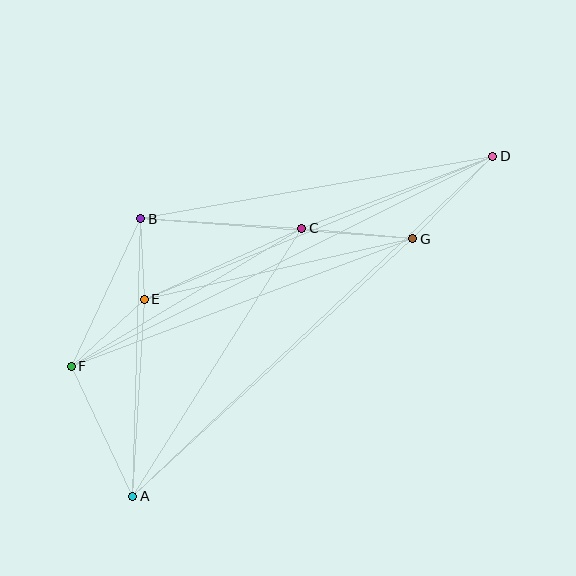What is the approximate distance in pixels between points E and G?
The distance between E and G is approximately 275 pixels.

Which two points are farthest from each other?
Points A and D are farthest from each other.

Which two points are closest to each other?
Points B and E are closest to each other.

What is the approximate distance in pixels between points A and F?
The distance between A and F is approximately 144 pixels.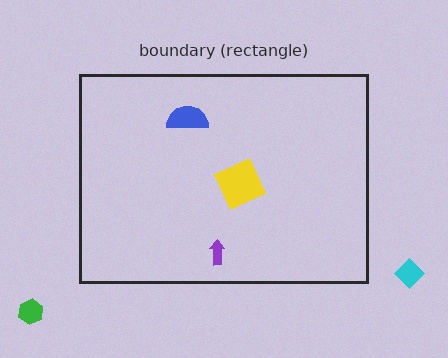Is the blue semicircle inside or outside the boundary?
Inside.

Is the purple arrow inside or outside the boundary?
Inside.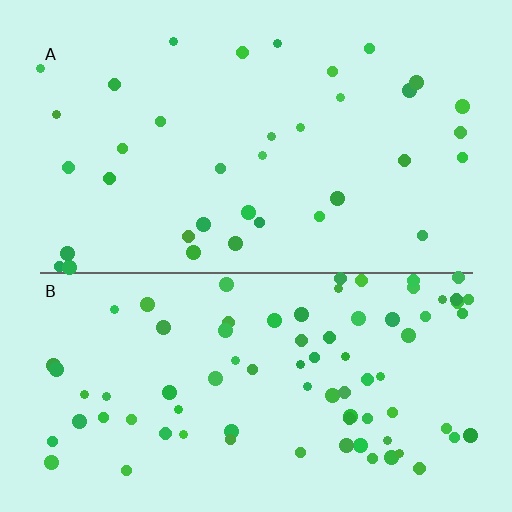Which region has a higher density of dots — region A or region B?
B (the bottom).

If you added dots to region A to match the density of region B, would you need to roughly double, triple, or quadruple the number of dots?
Approximately double.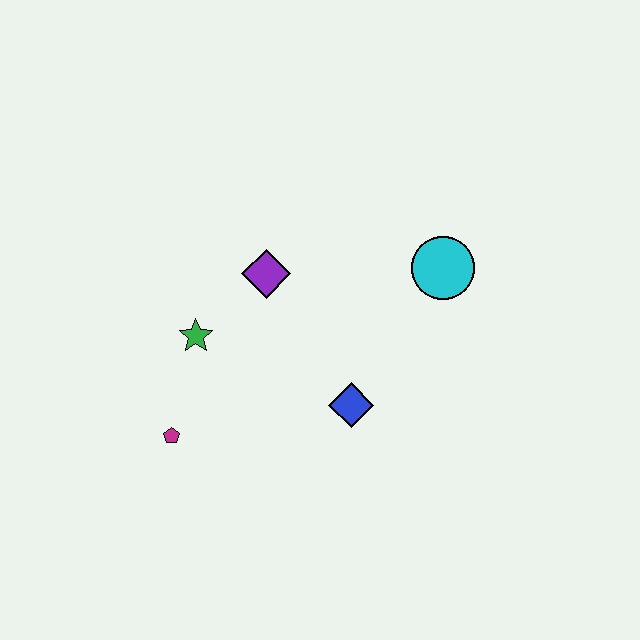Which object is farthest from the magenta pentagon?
The cyan circle is farthest from the magenta pentagon.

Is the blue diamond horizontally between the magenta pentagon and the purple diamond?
No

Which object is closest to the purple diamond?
The green star is closest to the purple diamond.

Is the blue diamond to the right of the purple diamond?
Yes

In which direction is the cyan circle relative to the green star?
The cyan circle is to the right of the green star.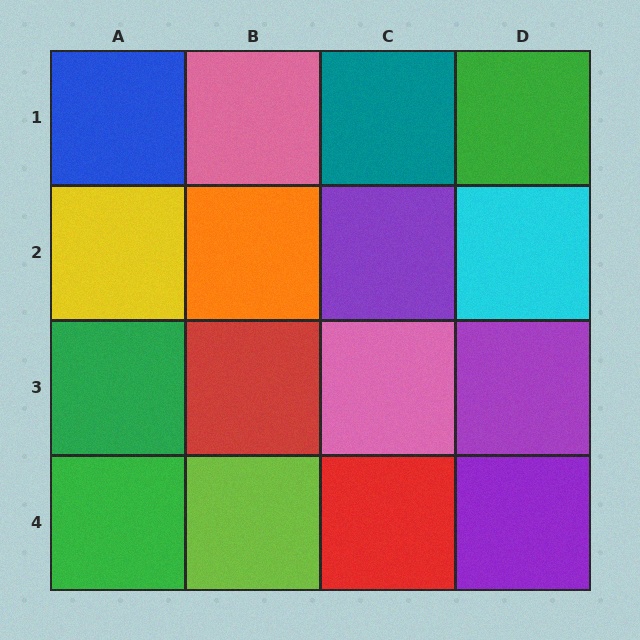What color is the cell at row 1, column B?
Pink.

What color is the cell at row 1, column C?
Teal.